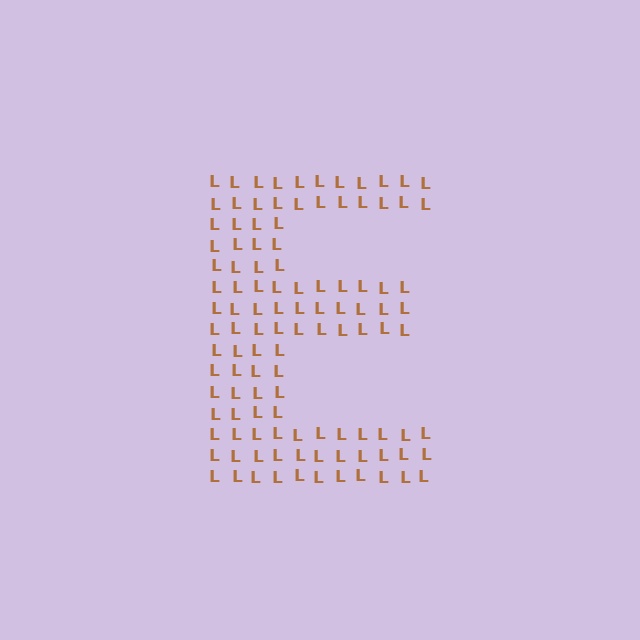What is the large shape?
The large shape is the letter E.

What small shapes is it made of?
It is made of small letter L's.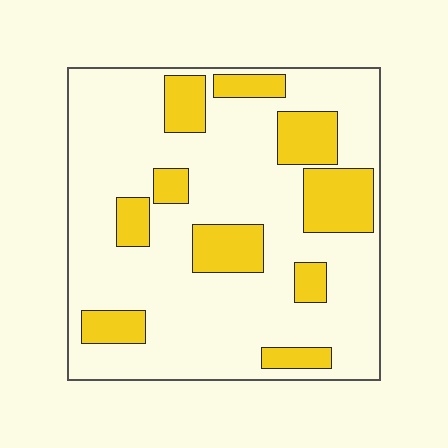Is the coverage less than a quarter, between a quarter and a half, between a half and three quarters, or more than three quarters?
Less than a quarter.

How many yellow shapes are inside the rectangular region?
10.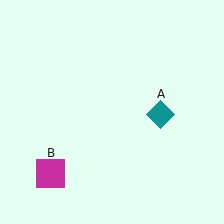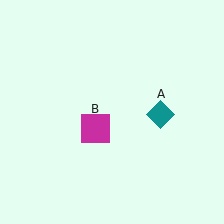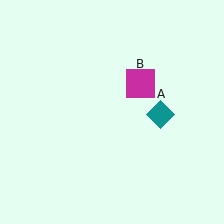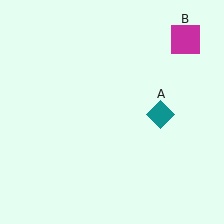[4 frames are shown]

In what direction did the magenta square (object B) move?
The magenta square (object B) moved up and to the right.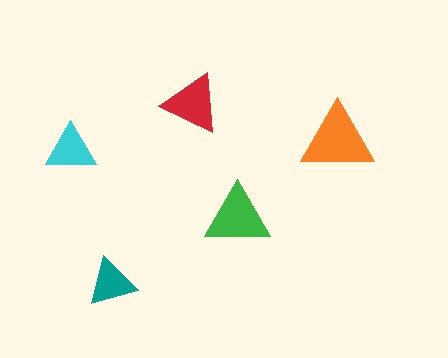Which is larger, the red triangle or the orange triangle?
The orange one.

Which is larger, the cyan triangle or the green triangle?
The green one.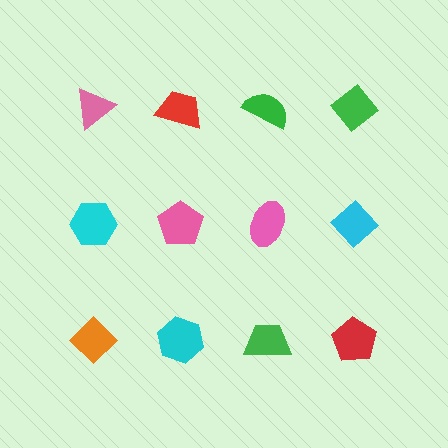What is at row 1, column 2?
A red trapezoid.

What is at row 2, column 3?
A pink ellipse.